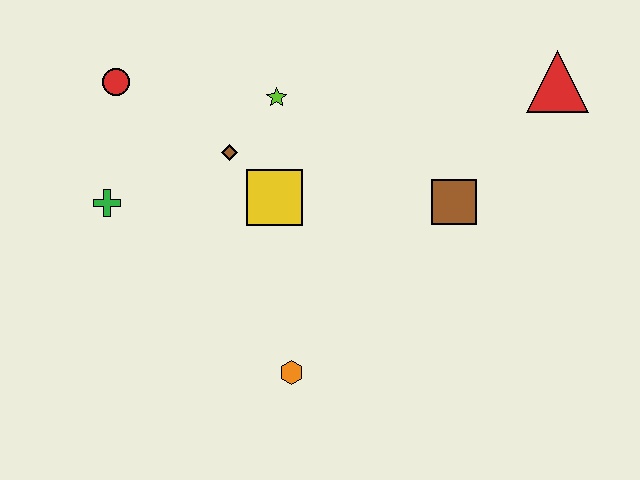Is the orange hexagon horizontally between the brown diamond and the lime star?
No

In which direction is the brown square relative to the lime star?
The brown square is to the right of the lime star.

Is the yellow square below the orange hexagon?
No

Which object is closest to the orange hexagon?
The yellow square is closest to the orange hexagon.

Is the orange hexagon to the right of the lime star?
Yes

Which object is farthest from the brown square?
The red circle is farthest from the brown square.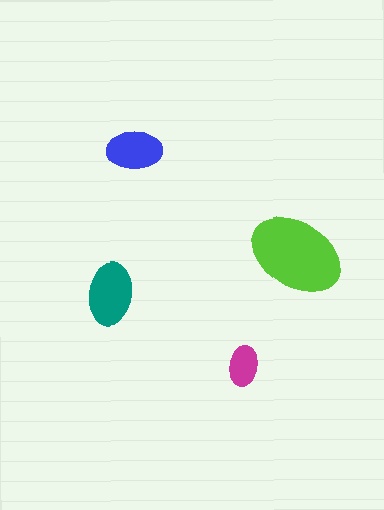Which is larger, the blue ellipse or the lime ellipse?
The lime one.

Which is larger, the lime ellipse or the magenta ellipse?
The lime one.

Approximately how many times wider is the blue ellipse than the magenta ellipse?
About 1.5 times wider.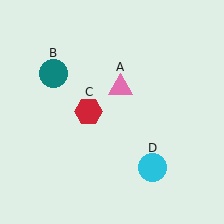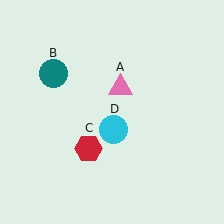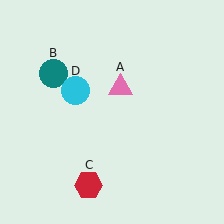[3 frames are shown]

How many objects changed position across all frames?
2 objects changed position: red hexagon (object C), cyan circle (object D).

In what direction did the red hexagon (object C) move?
The red hexagon (object C) moved down.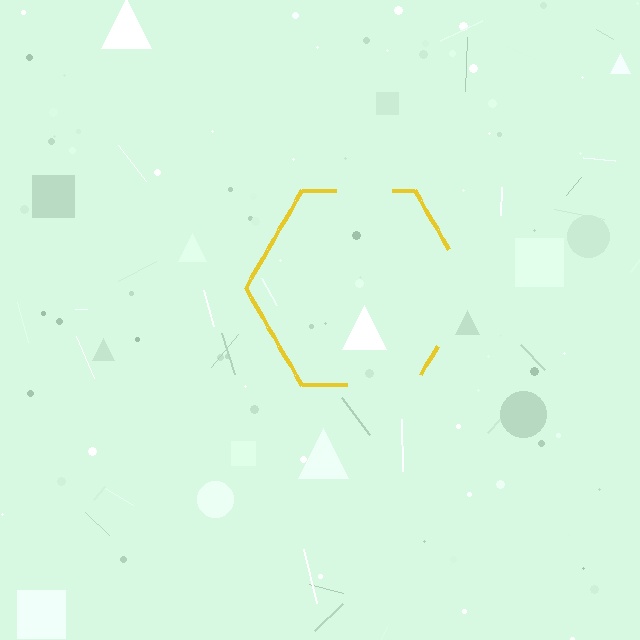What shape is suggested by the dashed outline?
The dashed outline suggests a hexagon.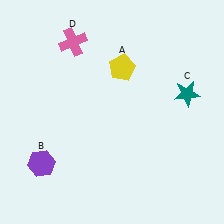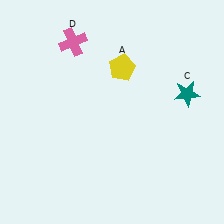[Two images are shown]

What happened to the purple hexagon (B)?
The purple hexagon (B) was removed in Image 2. It was in the bottom-left area of Image 1.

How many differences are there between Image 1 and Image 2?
There is 1 difference between the two images.